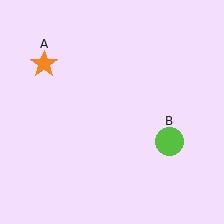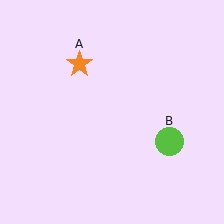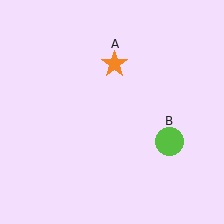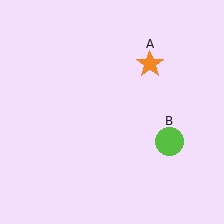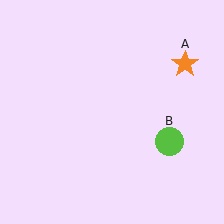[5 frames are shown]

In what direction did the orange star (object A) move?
The orange star (object A) moved right.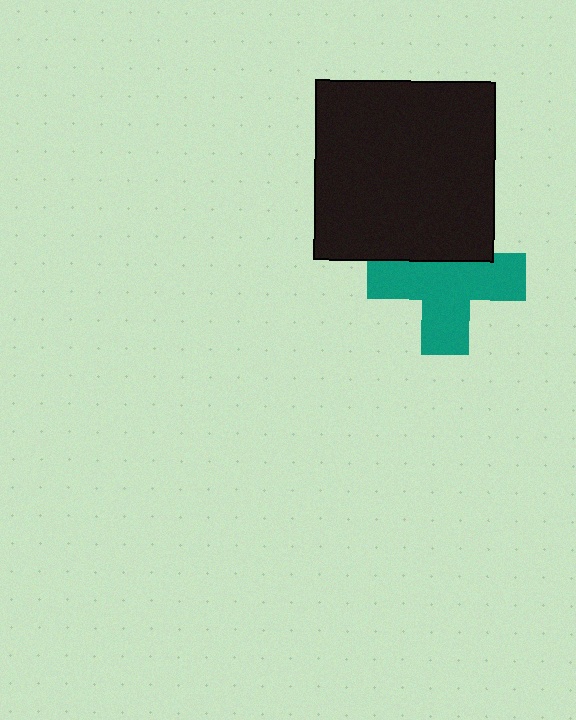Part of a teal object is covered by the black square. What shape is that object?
It is a cross.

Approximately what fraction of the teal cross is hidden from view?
Roughly 30% of the teal cross is hidden behind the black square.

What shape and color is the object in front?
The object in front is a black square.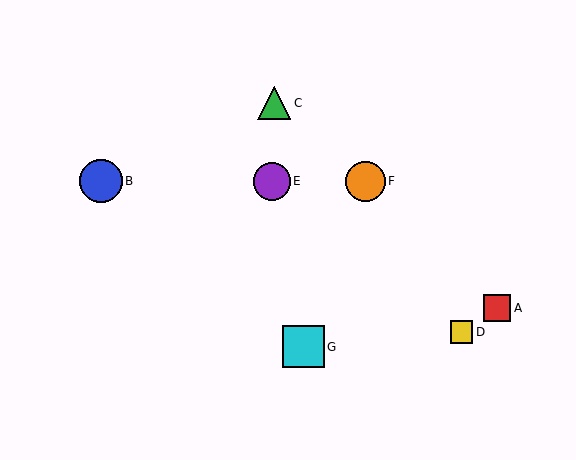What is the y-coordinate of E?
Object E is at y≈181.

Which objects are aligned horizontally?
Objects B, E, F are aligned horizontally.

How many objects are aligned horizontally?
3 objects (B, E, F) are aligned horizontally.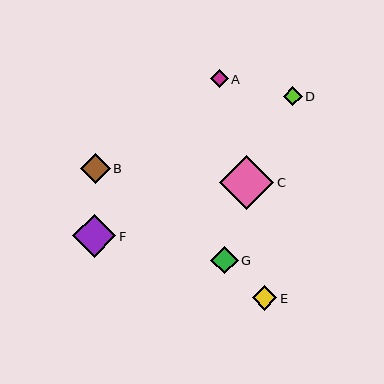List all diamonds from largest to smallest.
From largest to smallest: C, F, B, G, E, D, A.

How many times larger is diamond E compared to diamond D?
Diamond E is approximately 1.3 times the size of diamond D.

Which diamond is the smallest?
Diamond A is the smallest with a size of approximately 17 pixels.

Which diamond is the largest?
Diamond C is the largest with a size of approximately 54 pixels.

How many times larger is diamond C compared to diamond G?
Diamond C is approximately 2.0 times the size of diamond G.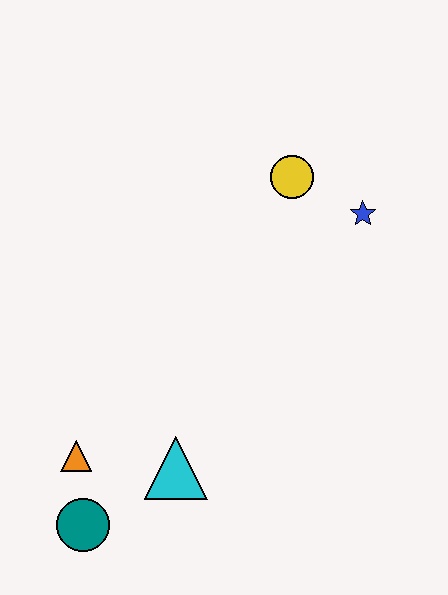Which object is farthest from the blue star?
The teal circle is farthest from the blue star.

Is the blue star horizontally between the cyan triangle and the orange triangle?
No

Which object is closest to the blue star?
The yellow circle is closest to the blue star.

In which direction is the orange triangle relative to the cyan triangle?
The orange triangle is to the left of the cyan triangle.